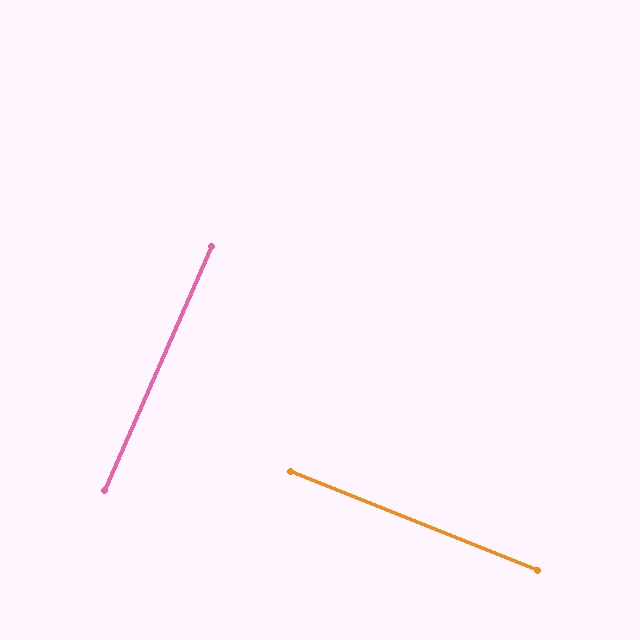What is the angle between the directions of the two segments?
Approximately 88 degrees.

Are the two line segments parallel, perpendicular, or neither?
Perpendicular — they meet at approximately 88°.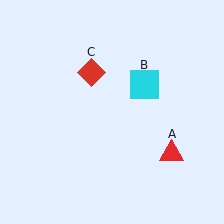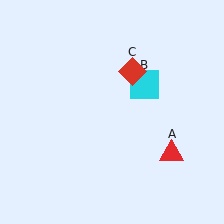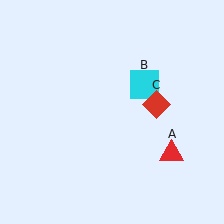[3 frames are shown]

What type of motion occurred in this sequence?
The red diamond (object C) rotated clockwise around the center of the scene.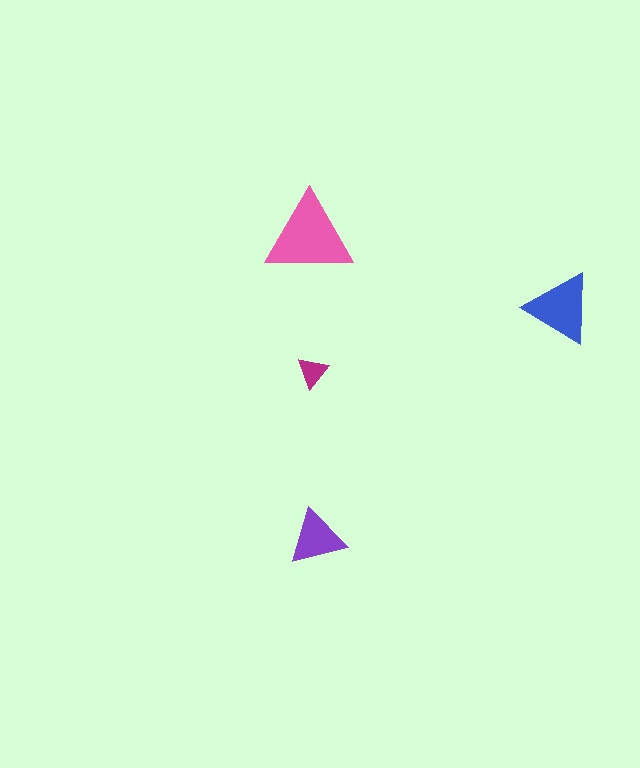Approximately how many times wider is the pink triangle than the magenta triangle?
About 3 times wider.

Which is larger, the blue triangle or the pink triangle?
The pink one.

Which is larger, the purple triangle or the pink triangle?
The pink one.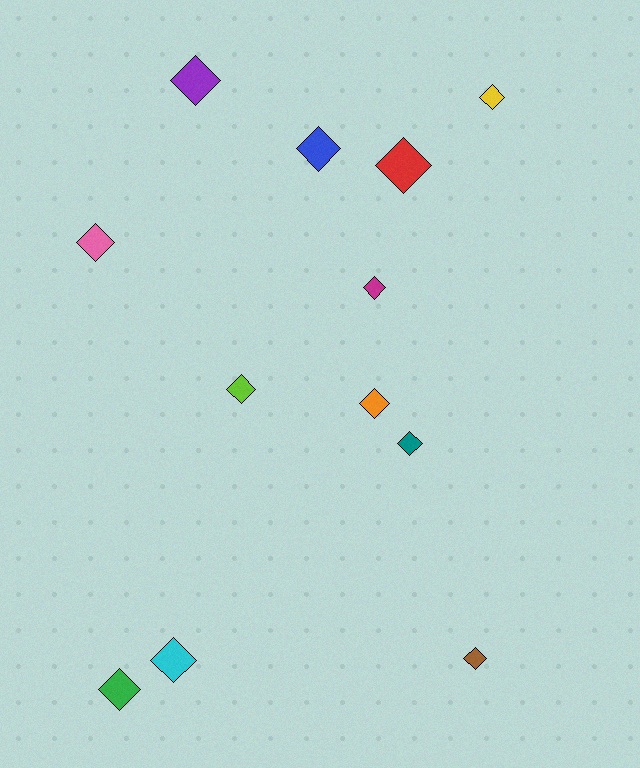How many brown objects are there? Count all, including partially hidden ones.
There is 1 brown object.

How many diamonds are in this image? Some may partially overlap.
There are 12 diamonds.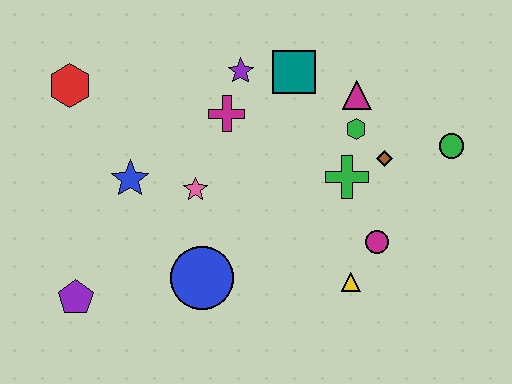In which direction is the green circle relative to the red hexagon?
The green circle is to the right of the red hexagon.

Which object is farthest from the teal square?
The purple pentagon is farthest from the teal square.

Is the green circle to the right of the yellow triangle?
Yes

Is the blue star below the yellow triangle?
No